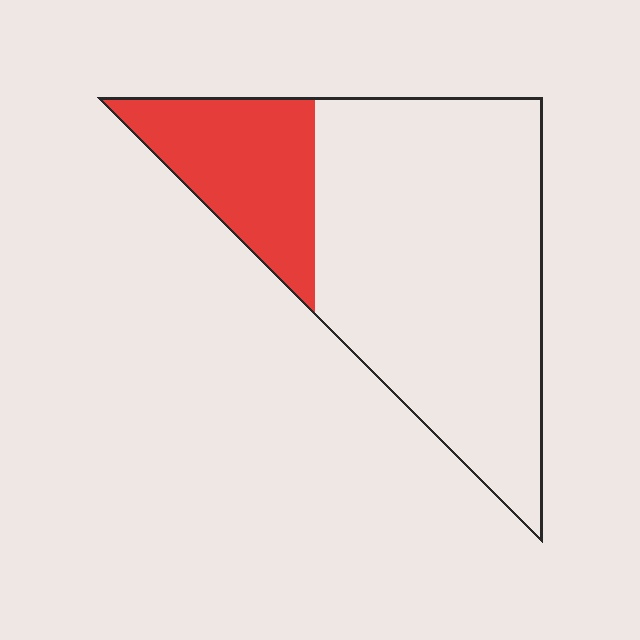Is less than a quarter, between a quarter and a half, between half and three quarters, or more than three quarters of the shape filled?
Less than a quarter.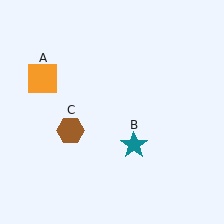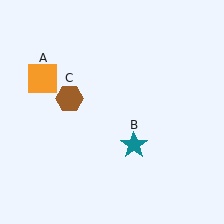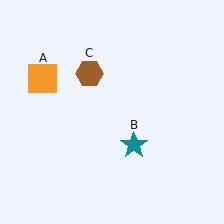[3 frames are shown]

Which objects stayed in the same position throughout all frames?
Orange square (object A) and teal star (object B) remained stationary.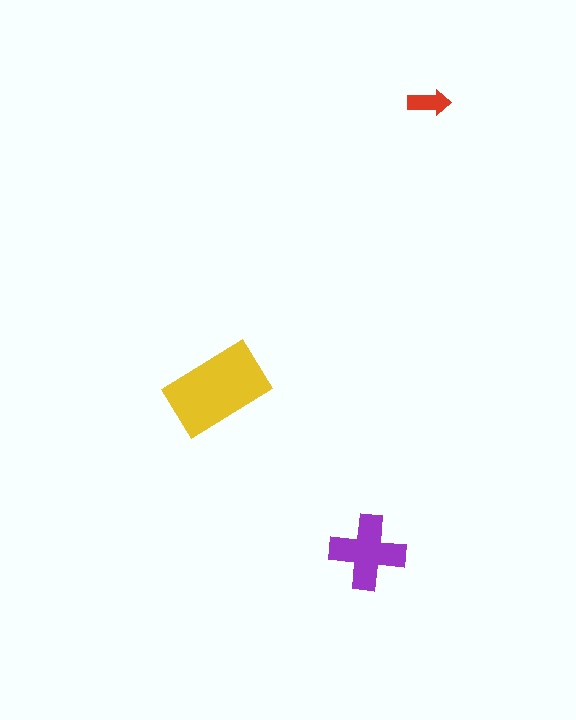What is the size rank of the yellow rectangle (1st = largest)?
1st.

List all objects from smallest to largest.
The red arrow, the purple cross, the yellow rectangle.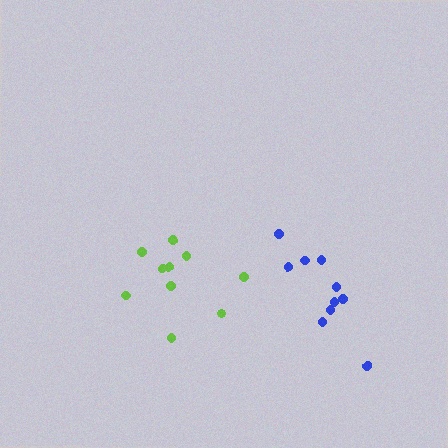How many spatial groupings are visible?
There are 2 spatial groupings.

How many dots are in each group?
Group 1: 10 dots, Group 2: 10 dots (20 total).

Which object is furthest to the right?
The blue cluster is rightmost.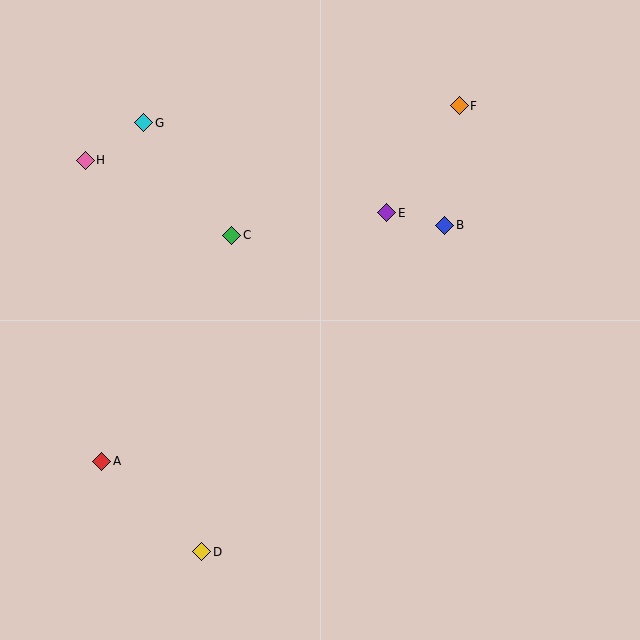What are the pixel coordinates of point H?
Point H is at (85, 160).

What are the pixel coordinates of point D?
Point D is at (202, 552).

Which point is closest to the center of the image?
Point C at (232, 235) is closest to the center.